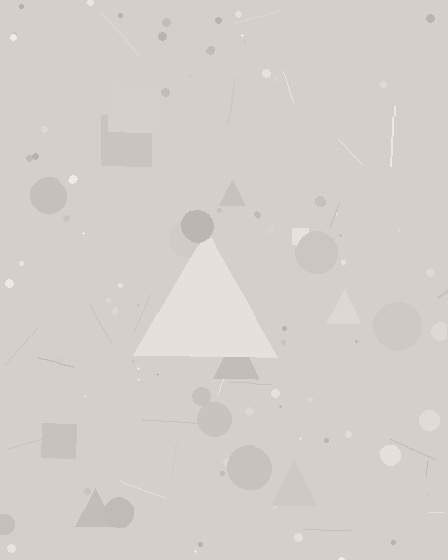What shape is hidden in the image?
A triangle is hidden in the image.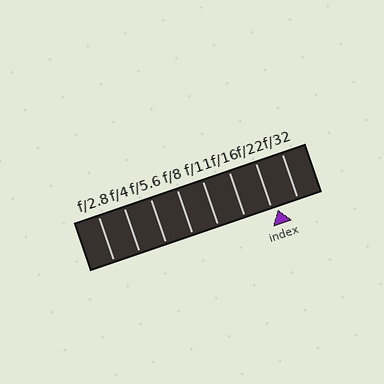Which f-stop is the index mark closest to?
The index mark is closest to f/22.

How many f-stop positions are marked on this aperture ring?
There are 8 f-stop positions marked.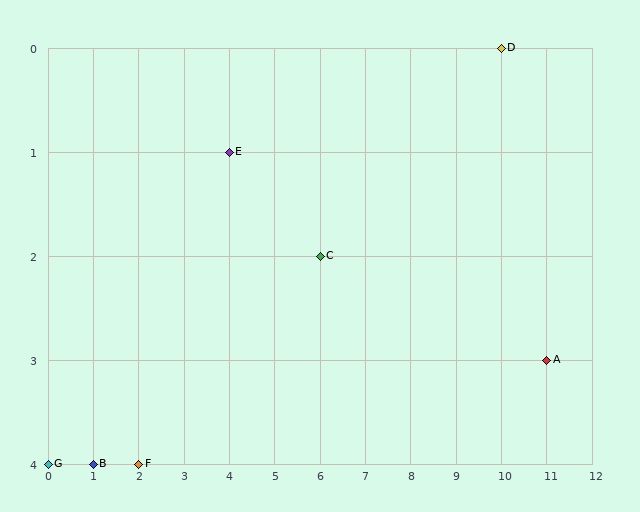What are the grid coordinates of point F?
Point F is at grid coordinates (2, 4).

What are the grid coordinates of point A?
Point A is at grid coordinates (11, 3).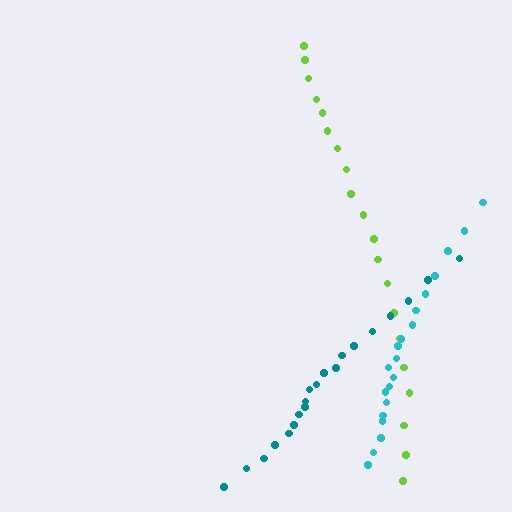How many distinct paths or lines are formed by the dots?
There are 3 distinct paths.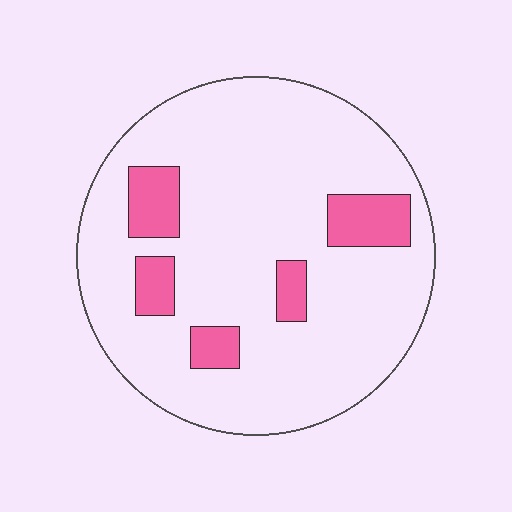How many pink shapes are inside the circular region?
5.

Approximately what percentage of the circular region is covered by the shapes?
Approximately 15%.